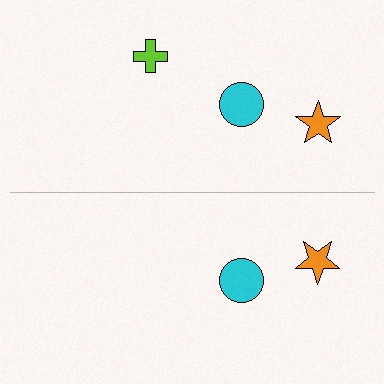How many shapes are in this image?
There are 5 shapes in this image.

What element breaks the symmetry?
A lime cross is missing from the bottom side.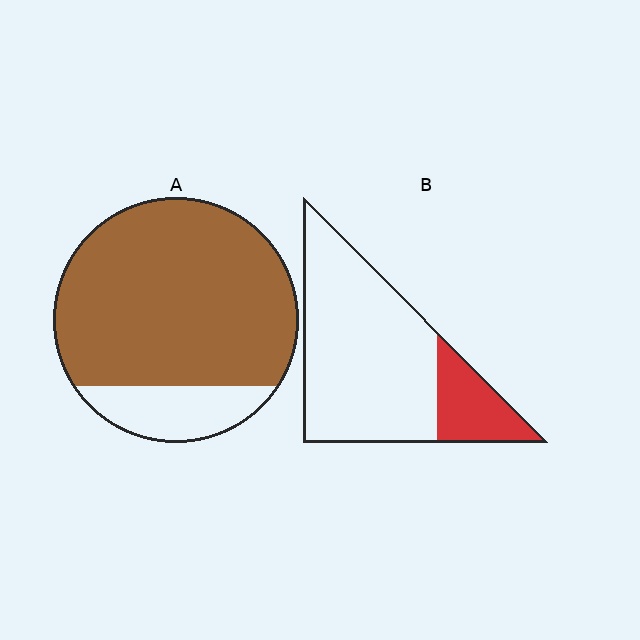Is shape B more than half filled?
No.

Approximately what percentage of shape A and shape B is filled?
A is approximately 80% and B is approximately 20%.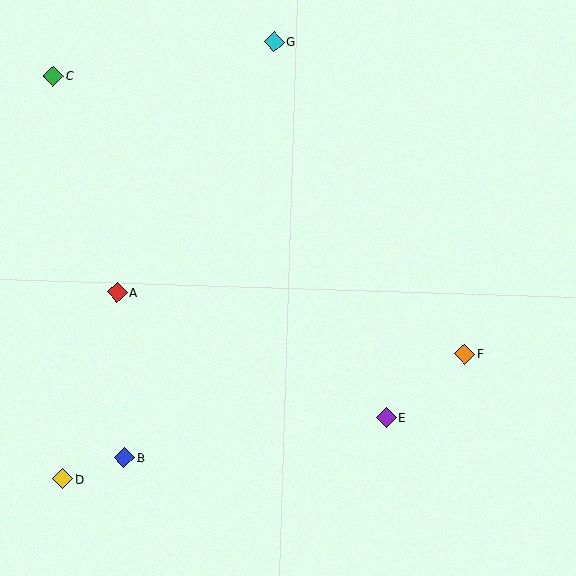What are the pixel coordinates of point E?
Point E is at (386, 418).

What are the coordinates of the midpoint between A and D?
The midpoint between A and D is at (90, 386).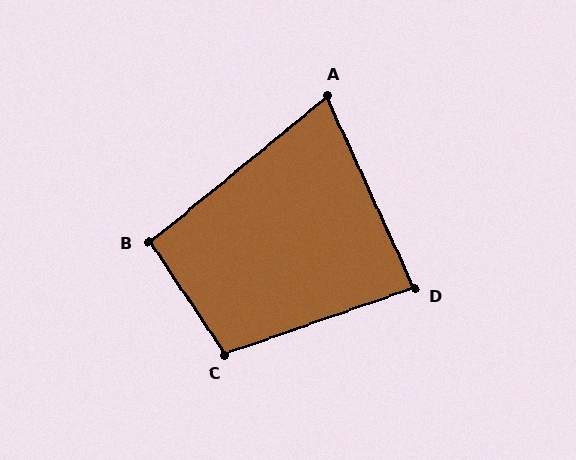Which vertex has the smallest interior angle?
A, at approximately 75 degrees.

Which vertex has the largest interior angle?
C, at approximately 105 degrees.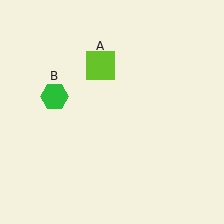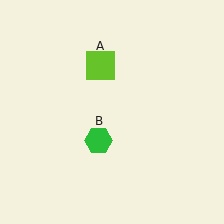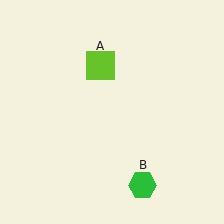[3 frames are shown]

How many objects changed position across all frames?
1 object changed position: green hexagon (object B).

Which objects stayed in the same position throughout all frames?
Lime square (object A) remained stationary.